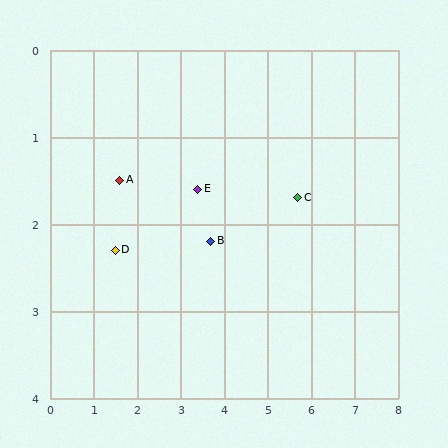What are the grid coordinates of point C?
Point C is at approximately (5.7, 1.7).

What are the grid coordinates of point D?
Point D is at approximately (1.5, 2.3).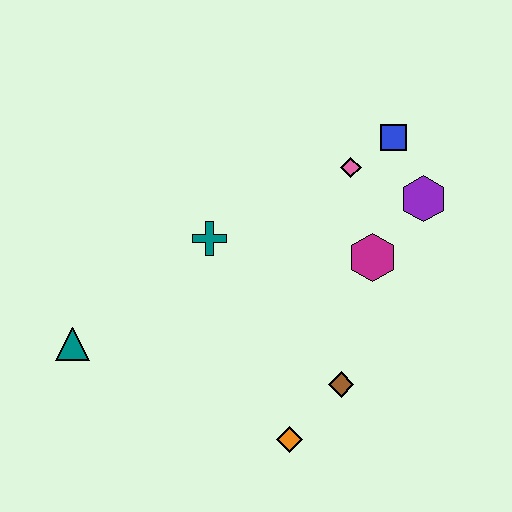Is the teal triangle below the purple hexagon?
Yes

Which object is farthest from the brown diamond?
The teal triangle is farthest from the brown diamond.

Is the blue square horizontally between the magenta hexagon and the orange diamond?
No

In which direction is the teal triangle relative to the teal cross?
The teal triangle is to the left of the teal cross.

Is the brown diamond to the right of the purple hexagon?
No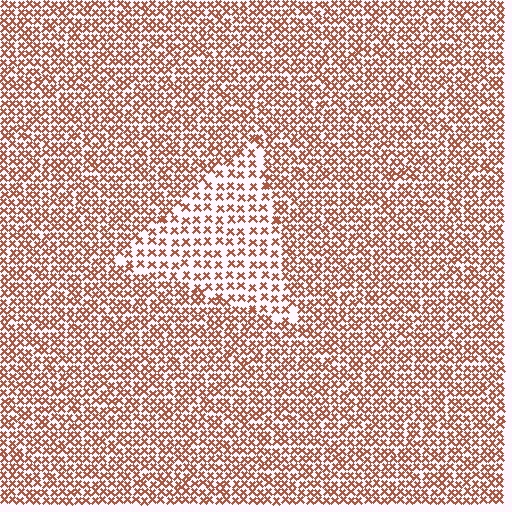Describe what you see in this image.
The image contains small brown elements arranged at two different densities. A triangle-shaped region is visible where the elements are less densely packed than the surrounding area.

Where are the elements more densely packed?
The elements are more densely packed outside the triangle boundary.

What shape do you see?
I see a triangle.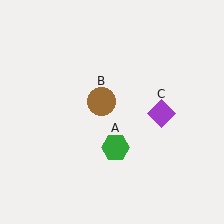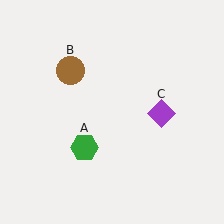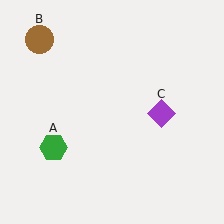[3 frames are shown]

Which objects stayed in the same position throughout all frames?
Purple diamond (object C) remained stationary.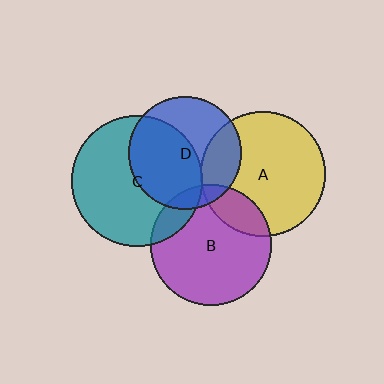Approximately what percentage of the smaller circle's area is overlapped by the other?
Approximately 15%.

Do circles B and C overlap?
Yes.